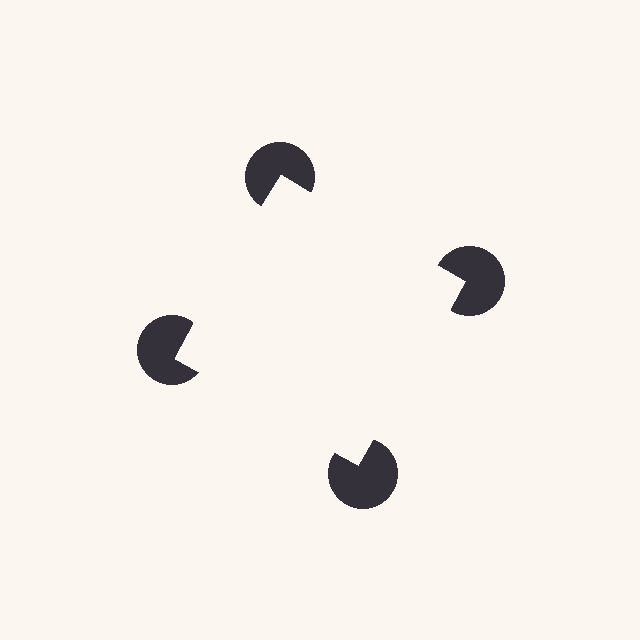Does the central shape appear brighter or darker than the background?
It typically appears slightly brighter than the background, even though no actual brightness change is drawn.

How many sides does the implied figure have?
4 sides.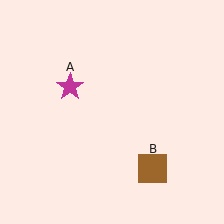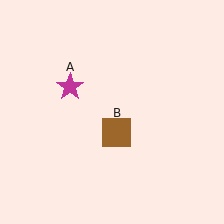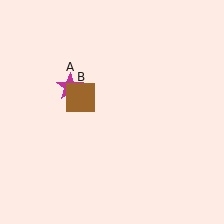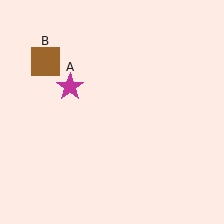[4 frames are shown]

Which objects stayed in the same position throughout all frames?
Magenta star (object A) remained stationary.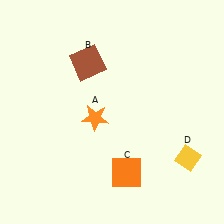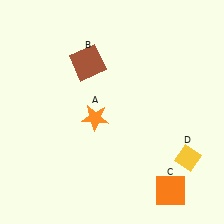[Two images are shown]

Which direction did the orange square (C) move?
The orange square (C) moved right.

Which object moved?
The orange square (C) moved right.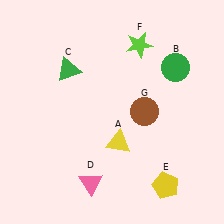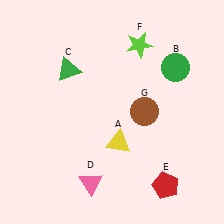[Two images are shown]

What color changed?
The pentagon (E) changed from yellow in Image 1 to red in Image 2.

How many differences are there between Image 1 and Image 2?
There is 1 difference between the two images.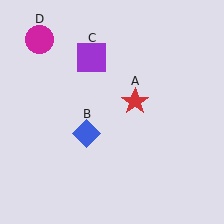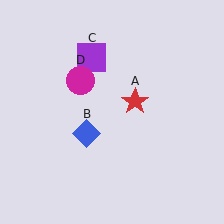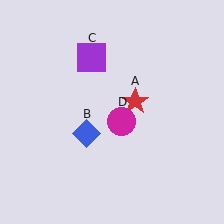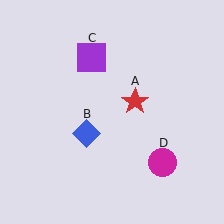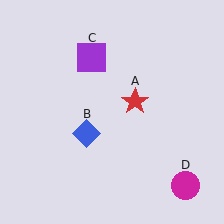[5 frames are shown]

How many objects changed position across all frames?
1 object changed position: magenta circle (object D).